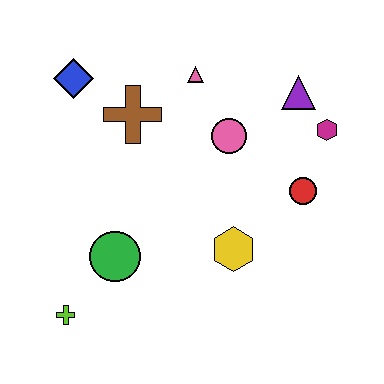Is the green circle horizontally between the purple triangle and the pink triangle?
No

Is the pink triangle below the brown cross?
No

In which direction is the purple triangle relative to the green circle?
The purple triangle is to the right of the green circle.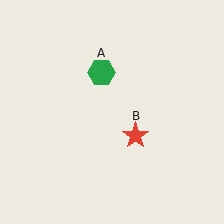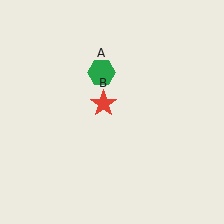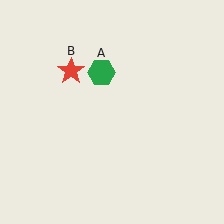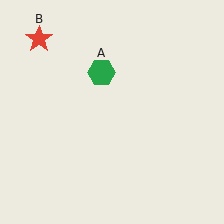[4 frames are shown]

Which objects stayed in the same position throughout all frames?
Green hexagon (object A) remained stationary.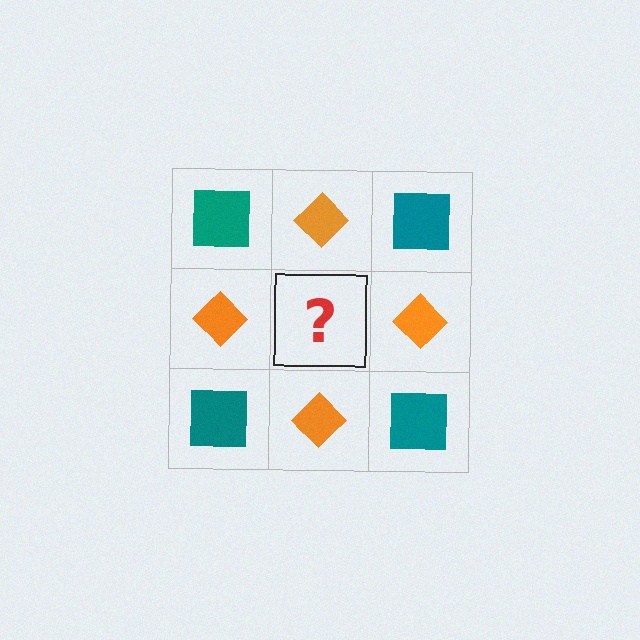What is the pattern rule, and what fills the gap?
The rule is that it alternates teal square and orange diamond in a checkerboard pattern. The gap should be filled with a teal square.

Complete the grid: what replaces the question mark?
The question mark should be replaced with a teal square.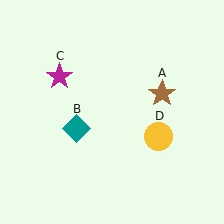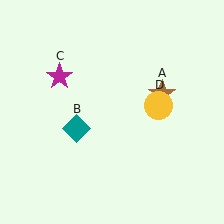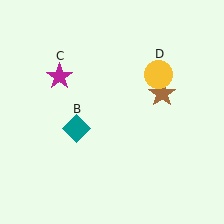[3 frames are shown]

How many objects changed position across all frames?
1 object changed position: yellow circle (object D).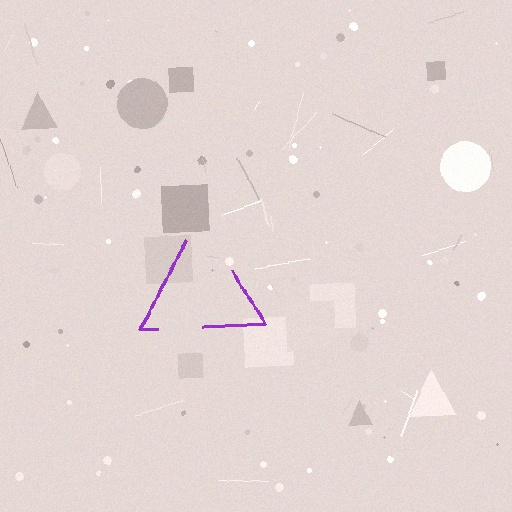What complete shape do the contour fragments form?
The contour fragments form a triangle.